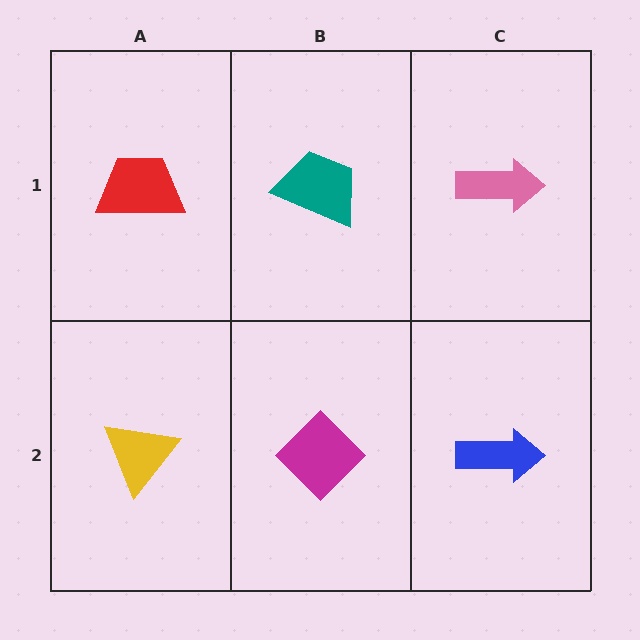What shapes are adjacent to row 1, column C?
A blue arrow (row 2, column C), a teal trapezoid (row 1, column B).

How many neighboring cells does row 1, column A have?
2.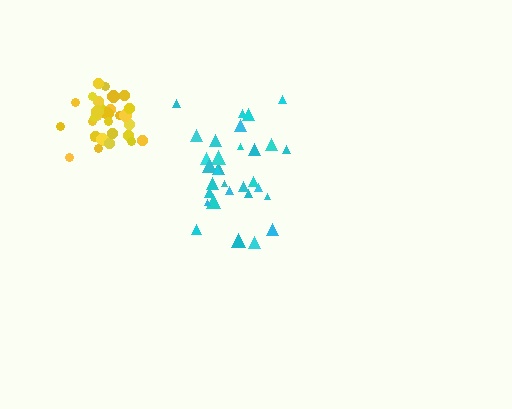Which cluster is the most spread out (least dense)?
Cyan.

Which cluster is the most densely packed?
Yellow.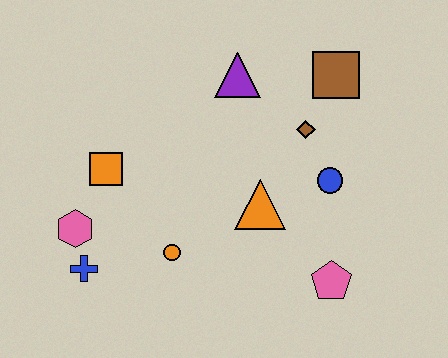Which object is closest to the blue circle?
The brown diamond is closest to the blue circle.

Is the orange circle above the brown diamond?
No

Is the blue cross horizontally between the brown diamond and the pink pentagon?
No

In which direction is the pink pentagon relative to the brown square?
The pink pentagon is below the brown square.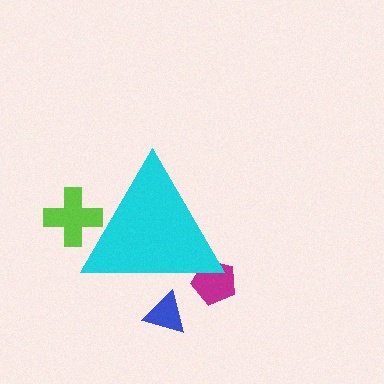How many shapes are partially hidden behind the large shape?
3 shapes are partially hidden.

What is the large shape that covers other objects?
A cyan triangle.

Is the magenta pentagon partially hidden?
Yes, the magenta pentagon is partially hidden behind the cyan triangle.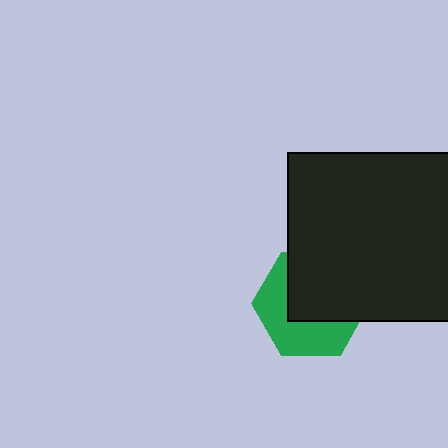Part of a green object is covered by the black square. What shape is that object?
It is a hexagon.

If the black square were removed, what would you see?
You would see the complete green hexagon.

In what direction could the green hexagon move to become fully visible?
The green hexagon could move toward the lower-left. That would shift it out from behind the black square entirely.